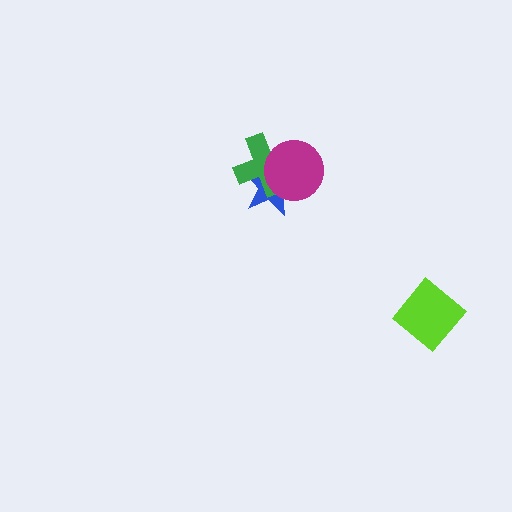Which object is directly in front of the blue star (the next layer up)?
The green cross is directly in front of the blue star.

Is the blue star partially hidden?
Yes, it is partially covered by another shape.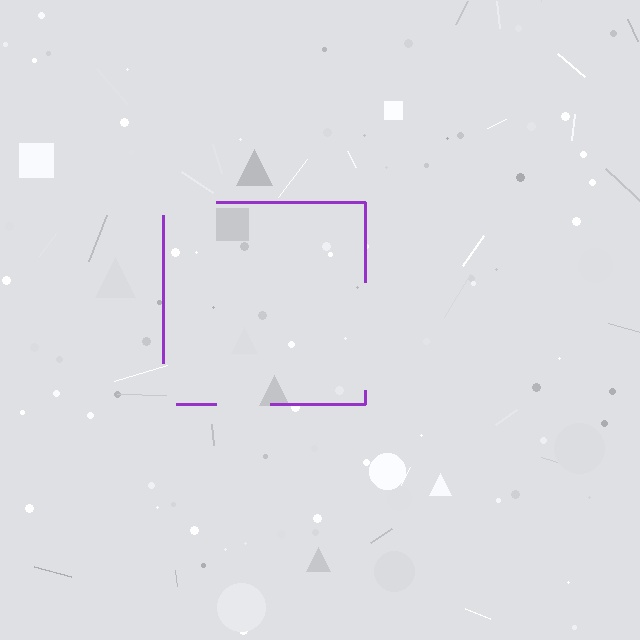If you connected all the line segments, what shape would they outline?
They would outline a square.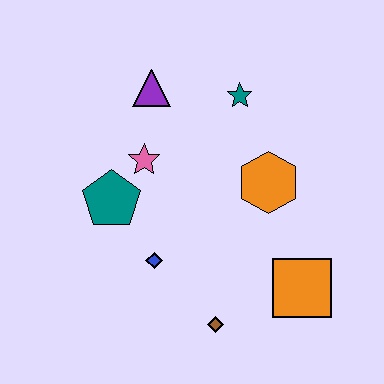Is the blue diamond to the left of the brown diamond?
Yes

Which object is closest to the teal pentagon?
The pink star is closest to the teal pentagon.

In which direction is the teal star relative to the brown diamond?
The teal star is above the brown diamond.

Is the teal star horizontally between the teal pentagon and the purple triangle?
No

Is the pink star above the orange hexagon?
Yes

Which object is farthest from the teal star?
The brown diamond is farthest from the teal star.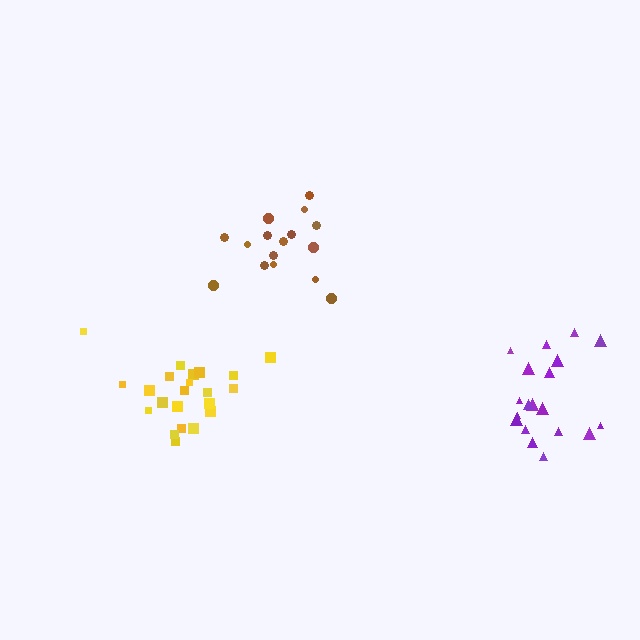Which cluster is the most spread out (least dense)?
Brown.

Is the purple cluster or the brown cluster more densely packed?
Purple.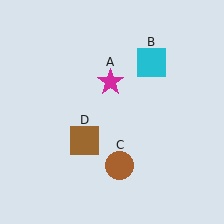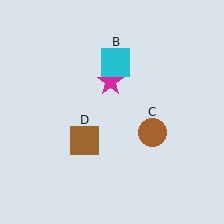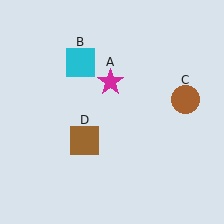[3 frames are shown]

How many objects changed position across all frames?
2 objects changed position: cyan square (object B), brown circle (object C).